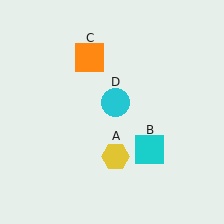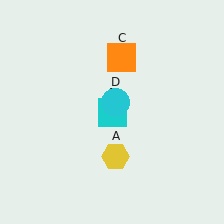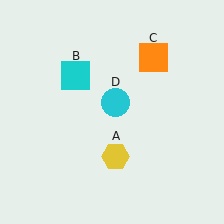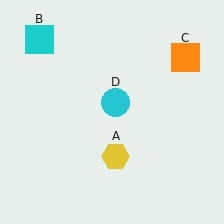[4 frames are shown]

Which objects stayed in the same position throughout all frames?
Yellow hexagon (object A) and cyan circle (object D) remained stationary.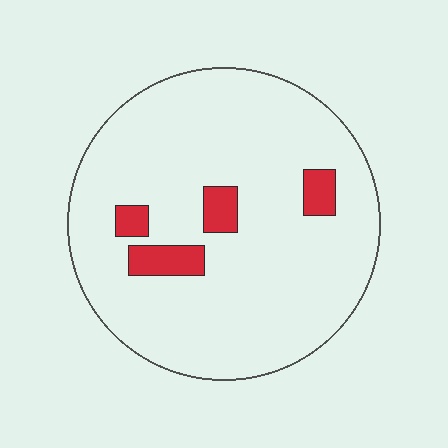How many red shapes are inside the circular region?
4.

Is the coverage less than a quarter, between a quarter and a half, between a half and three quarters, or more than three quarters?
Less than a quarter.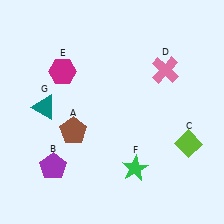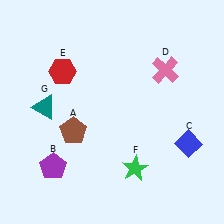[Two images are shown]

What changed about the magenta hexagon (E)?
In Image 1, E is magenta. In Image 2, it changed to red.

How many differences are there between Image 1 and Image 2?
There are 2 differences between the two images.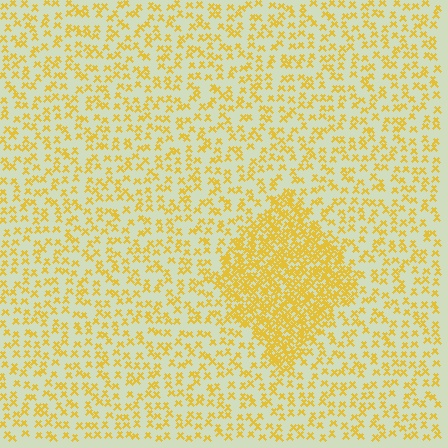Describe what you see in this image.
The image contains small yellow elements arranged at two different densities. A diamond-shaped region is visible where the elements are more densely packed than the surrounding area.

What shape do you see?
I see a diamond.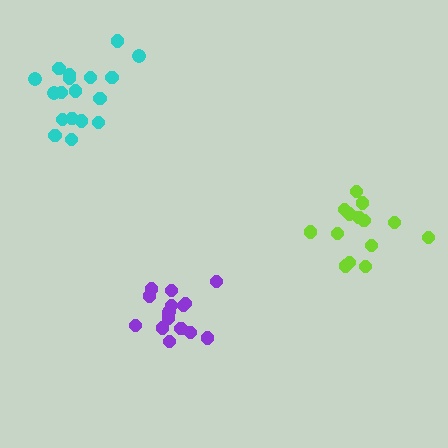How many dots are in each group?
Group 1: 18 dots, Group 2: 16 dots, Group 3: 14 dots (48 total).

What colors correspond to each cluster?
The clusters are colored: cyan, purple, lime.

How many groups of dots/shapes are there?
There are 3 groups.